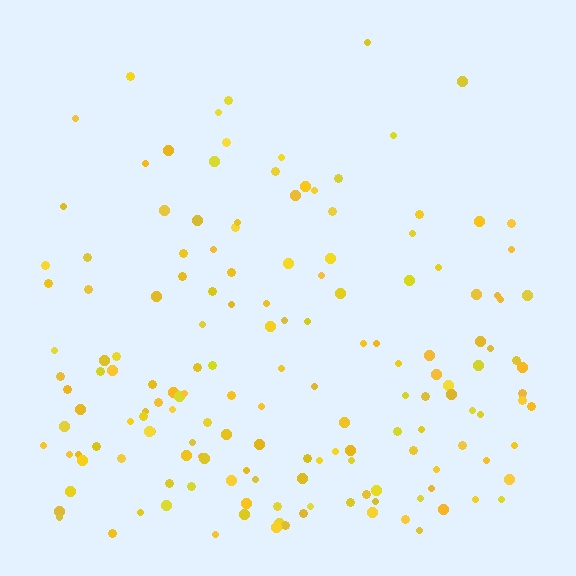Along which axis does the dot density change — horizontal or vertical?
Vertical.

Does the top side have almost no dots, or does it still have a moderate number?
Still a moderate number, just noticeably fewer than the bottom.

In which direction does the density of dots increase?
From top to bottom, with the bottom side densest.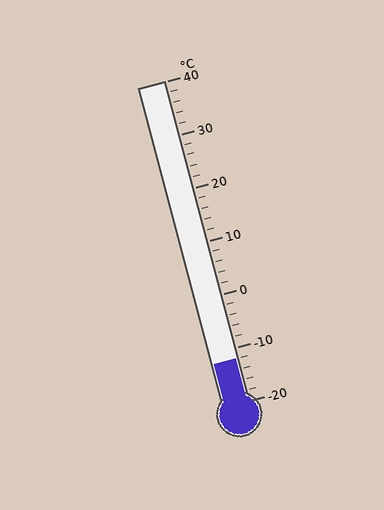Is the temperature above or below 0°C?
The temperature is below 0°C.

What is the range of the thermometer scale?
The thermometer scale ranges from -20°C to 40°C.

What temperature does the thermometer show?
The thermometer shows approximately -12°C.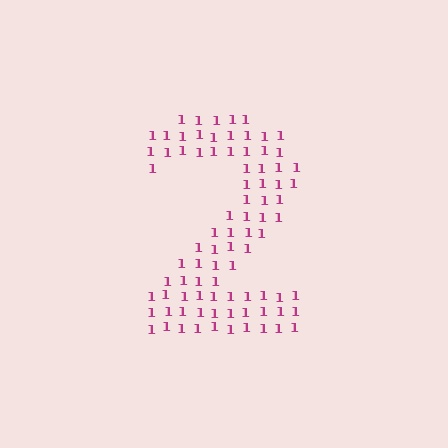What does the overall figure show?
The overall figure shows the digit 2.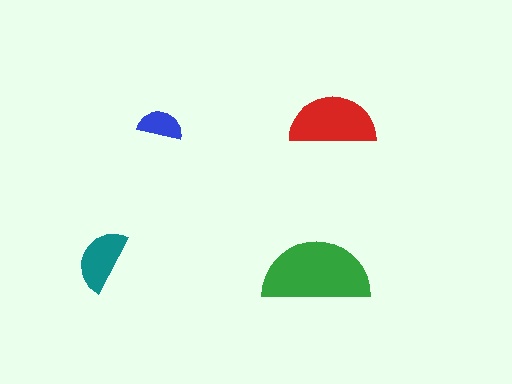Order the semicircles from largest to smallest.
the green one, the red one, the teal one, the blue one.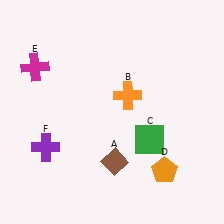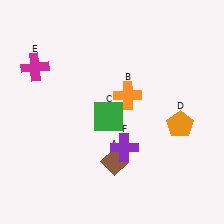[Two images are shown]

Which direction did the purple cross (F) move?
The purple cross (F) moved right.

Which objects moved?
The objects that moved are: the green square (C), the orange pentagon (D), the purple cross (F).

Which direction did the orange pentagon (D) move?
The orange pentagon (D) moved up.